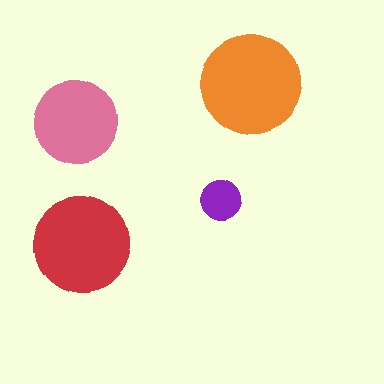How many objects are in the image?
There are 4 objects in the image.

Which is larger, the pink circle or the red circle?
The red one.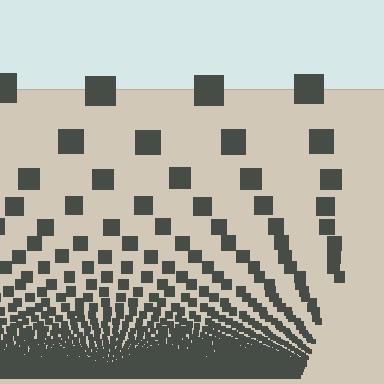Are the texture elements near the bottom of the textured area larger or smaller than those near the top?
Smaller. The gradient is inverted — elements near the bottom are smaller and denser.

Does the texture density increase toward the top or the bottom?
Density increases toward the bottom.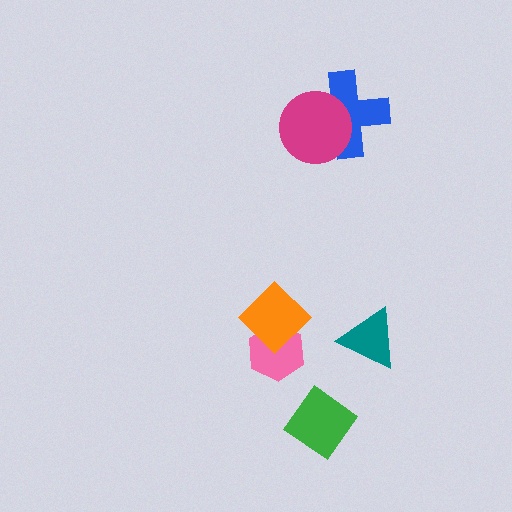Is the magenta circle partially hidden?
No, no other shape covers it.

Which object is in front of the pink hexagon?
The orange diamond is in front of the pink hexagon.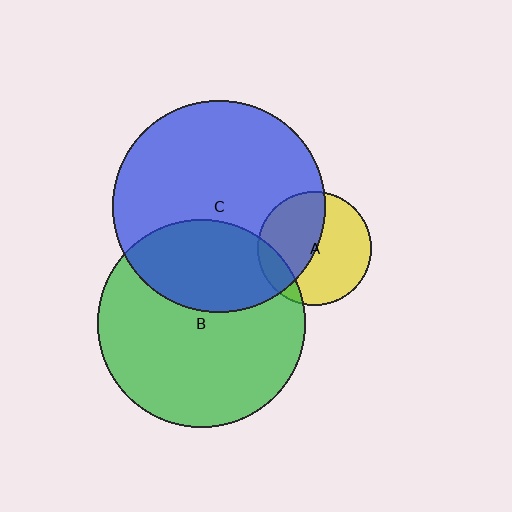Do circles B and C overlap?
Yes.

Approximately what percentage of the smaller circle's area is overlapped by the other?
Approximately 35%.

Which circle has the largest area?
Circle C (blue).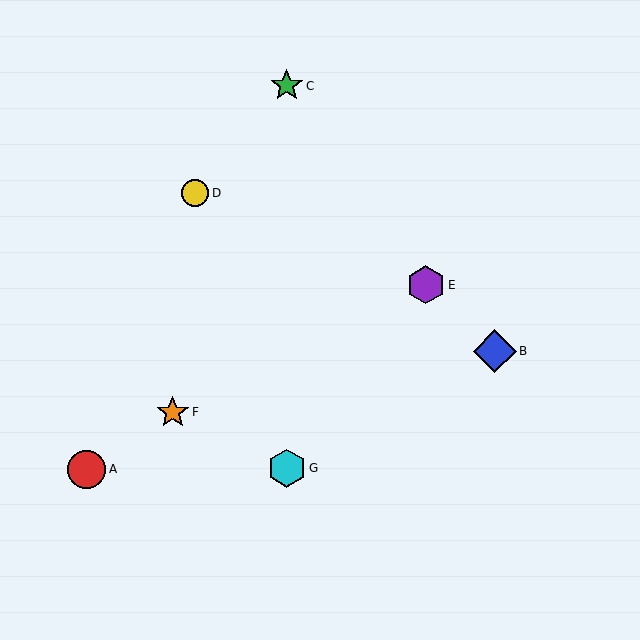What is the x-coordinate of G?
Object G is at x≈287.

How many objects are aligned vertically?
2 objects (C, G) are aligned vertically.